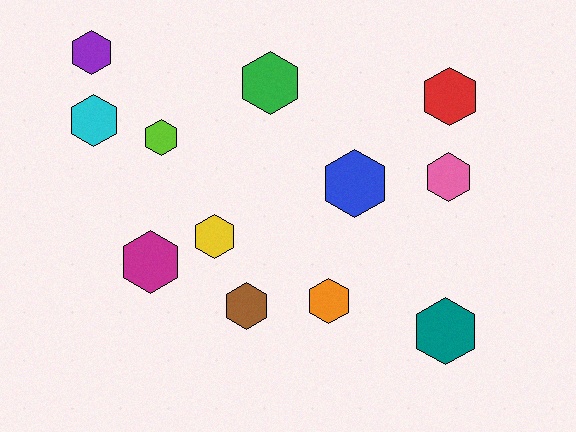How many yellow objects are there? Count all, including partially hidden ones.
There is 1 yellow object.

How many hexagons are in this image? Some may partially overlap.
There are 12 hexagons.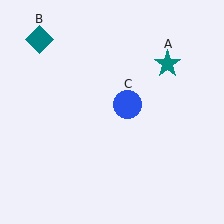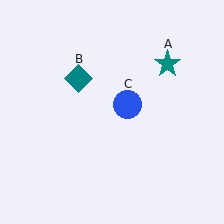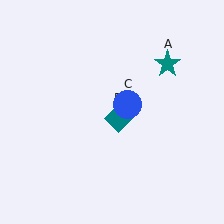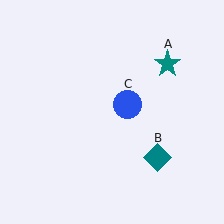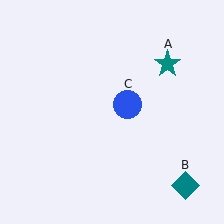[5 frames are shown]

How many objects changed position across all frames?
1 object changed position: teal diamond (object B).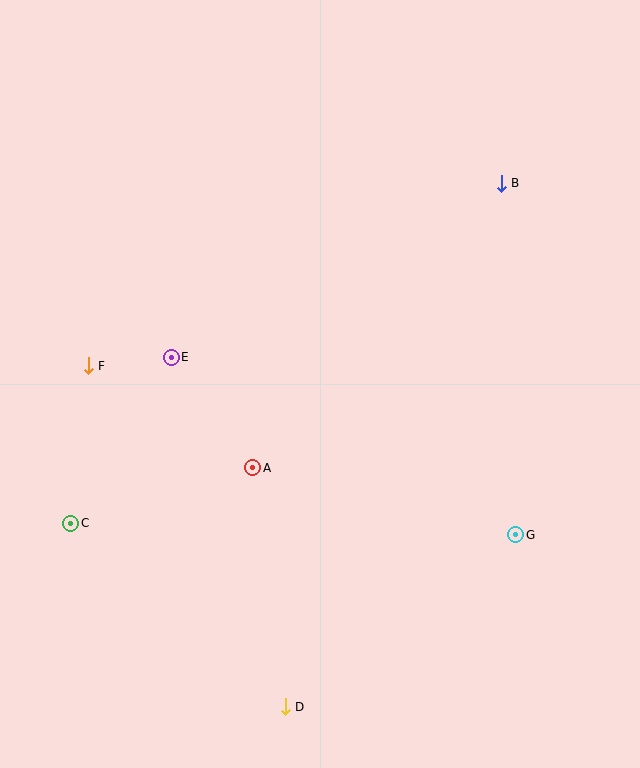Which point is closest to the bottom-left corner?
Point C is closest to the bottom-left corner.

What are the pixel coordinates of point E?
Point E is at (171, 357).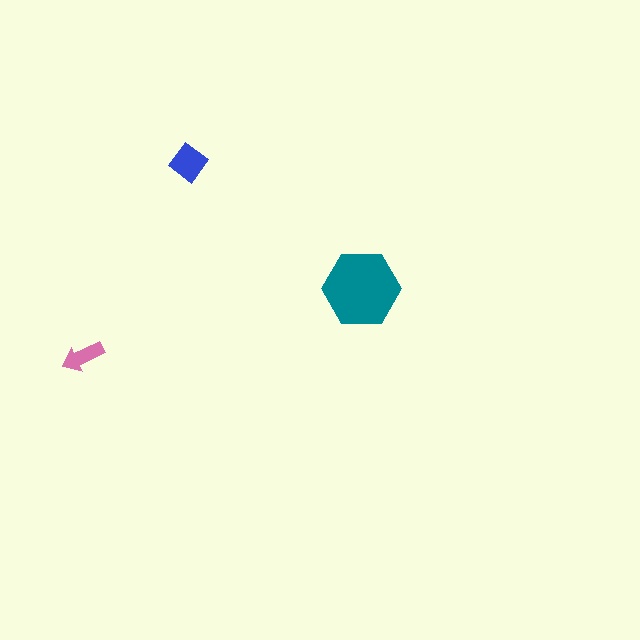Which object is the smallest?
The pink arrow.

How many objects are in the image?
There are 3 objects in the image.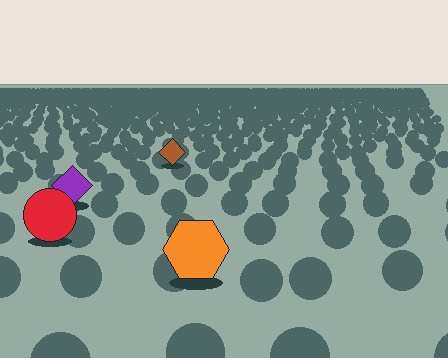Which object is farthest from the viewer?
The brown diamond is farthest from the viewer. It appears smaller and the ground texture around it is denser.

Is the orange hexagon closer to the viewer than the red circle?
Yes. The orange hexagon is closer — you can tell from the texture gradient: the ground texture is coarser near it.